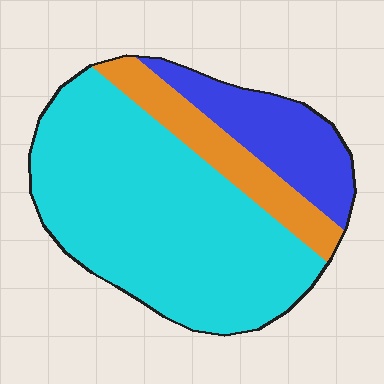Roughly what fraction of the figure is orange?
Orange covers around 15% of the figure.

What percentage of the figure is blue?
Blue covers around 20% of the figure.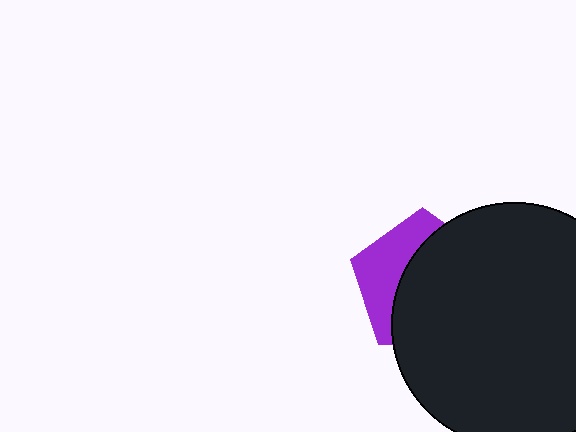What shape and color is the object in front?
The object in front is a black circle.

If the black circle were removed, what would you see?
You would see the complete purple pentagon.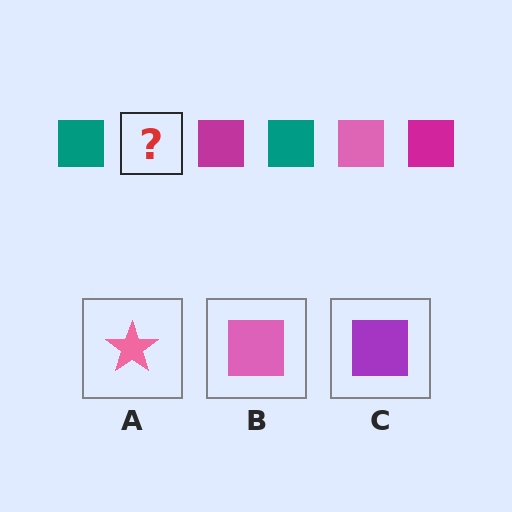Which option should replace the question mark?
Option B.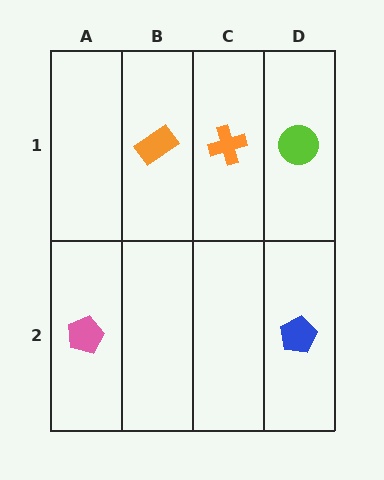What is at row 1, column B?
An orange rectangle.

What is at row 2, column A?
A pink pentagon.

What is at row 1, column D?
A lime circle.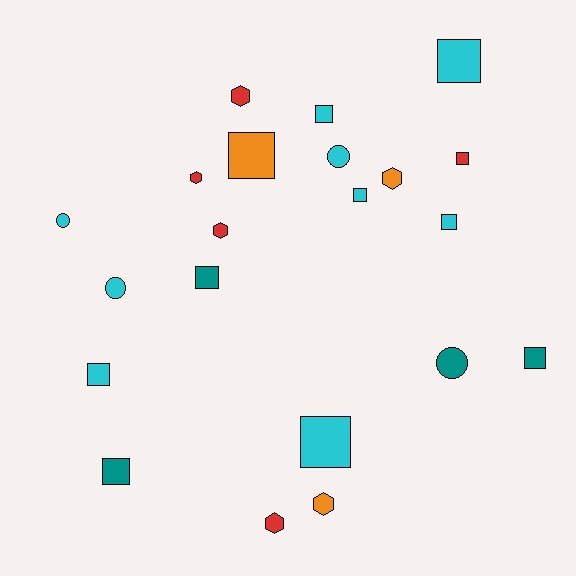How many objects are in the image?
There are 21 objects.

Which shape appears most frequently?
Square, with 11 objects.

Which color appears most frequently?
Cyan, with 9 objects.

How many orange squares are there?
There is 1 orange square.